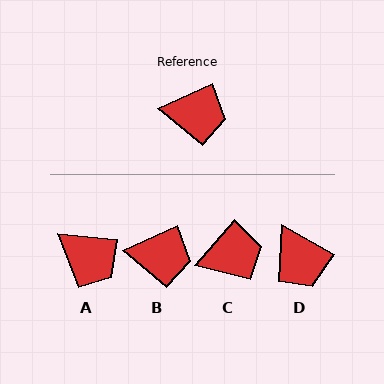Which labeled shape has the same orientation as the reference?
B.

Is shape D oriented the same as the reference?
No, it is off by about 54 degrees.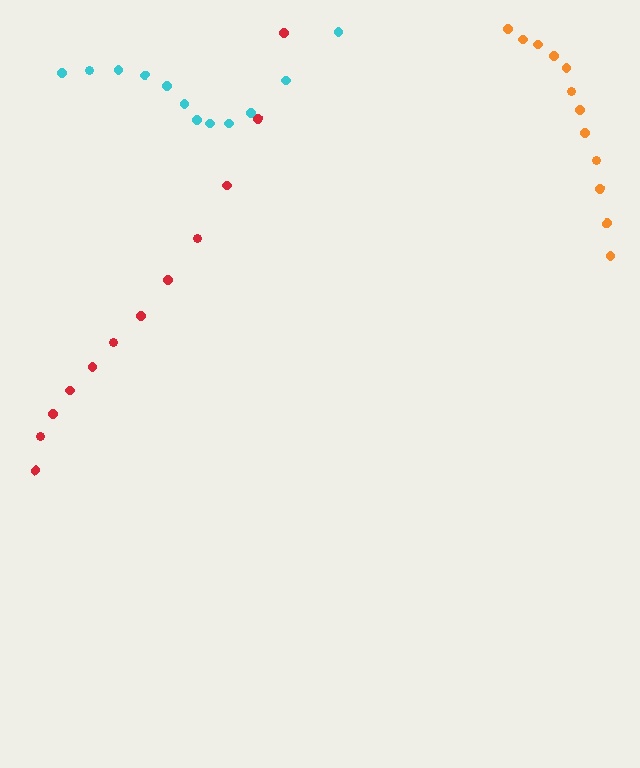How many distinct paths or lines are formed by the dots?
There are 3 distinct paths.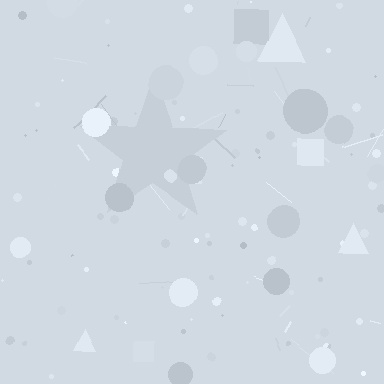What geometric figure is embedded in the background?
A star is embedded in the background.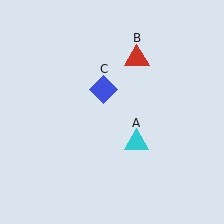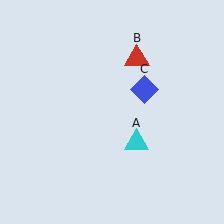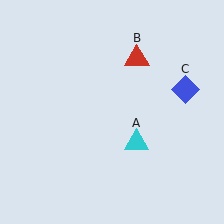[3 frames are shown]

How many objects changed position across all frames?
1 object changed position: blue diamond (object C).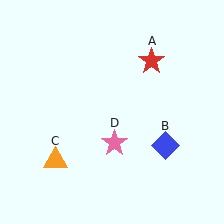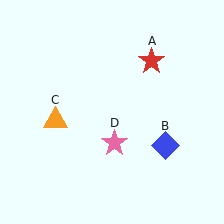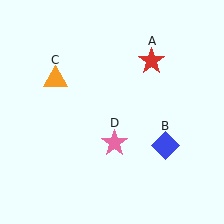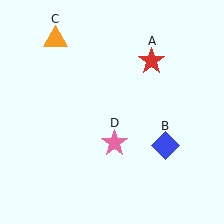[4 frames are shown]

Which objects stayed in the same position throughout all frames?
Red star (object A) and blue diamond (object B) and pink star (object D) remained stationary.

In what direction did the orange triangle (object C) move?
The orange triangle (object C) moved up.